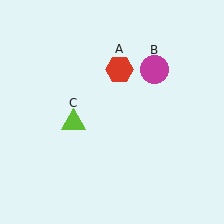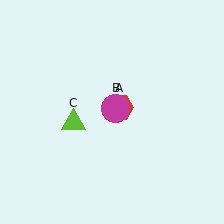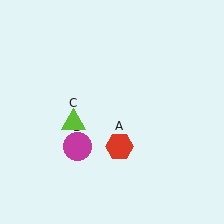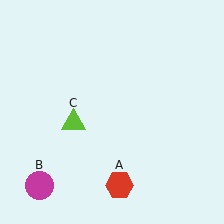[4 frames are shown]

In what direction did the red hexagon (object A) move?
The red hexagon (object A) moved down.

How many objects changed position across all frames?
2 objects changed position: red hexagon (object A), magenta circle (object B).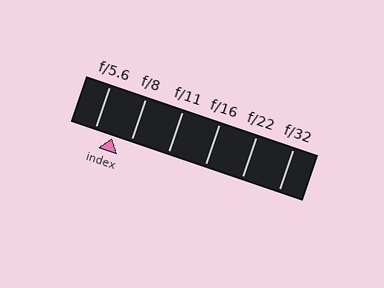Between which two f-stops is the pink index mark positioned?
The index mark is between f/5.6 and f/8.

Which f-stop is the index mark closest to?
The index mark is closest to f/5.6.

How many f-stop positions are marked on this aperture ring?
There are 6 f-stop positions marked.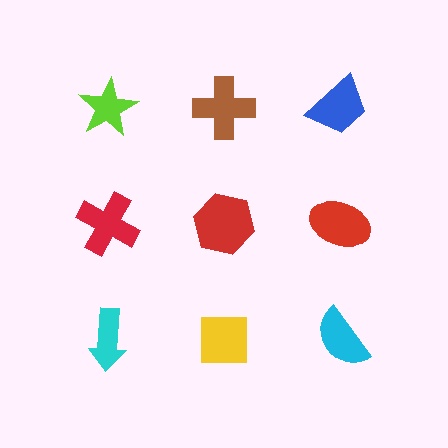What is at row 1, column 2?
A brown cross.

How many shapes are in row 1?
3 shapes.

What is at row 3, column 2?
A yellow square.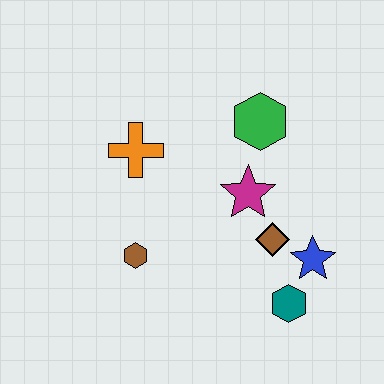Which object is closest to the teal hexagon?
The blue star is closest to the teal hexagon.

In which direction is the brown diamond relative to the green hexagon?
The brown diamond is below the green hexagon.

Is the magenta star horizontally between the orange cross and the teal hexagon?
Yes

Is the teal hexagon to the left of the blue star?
Yes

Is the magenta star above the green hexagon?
No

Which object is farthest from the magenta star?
The brown hexagon is farthest from the magenta star.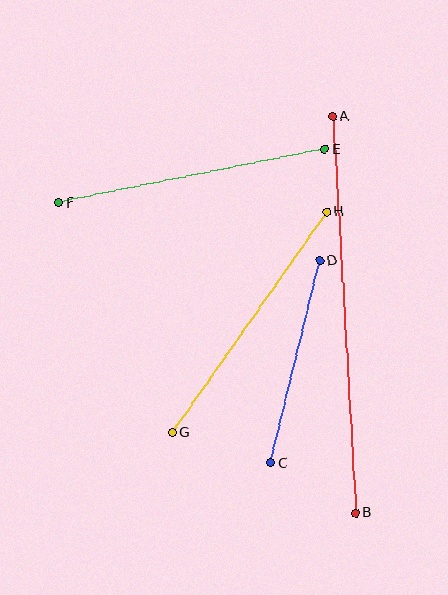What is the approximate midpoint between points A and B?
The midpoint is at approximately (344, 315) pixels.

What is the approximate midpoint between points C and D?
The midpoint is at approximately (295, 362) pixels.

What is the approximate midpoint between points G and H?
The midpoint is at approximately (249, 322) pixels.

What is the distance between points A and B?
The distance is approximately 397 pixels.